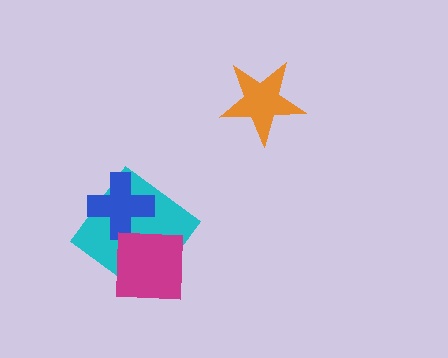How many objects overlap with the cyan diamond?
2 objects overlap with the cyan diamond.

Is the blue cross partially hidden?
No, no other shape covers it.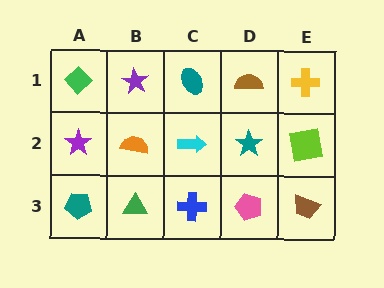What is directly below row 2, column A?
A teal pentagon.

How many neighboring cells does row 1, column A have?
2.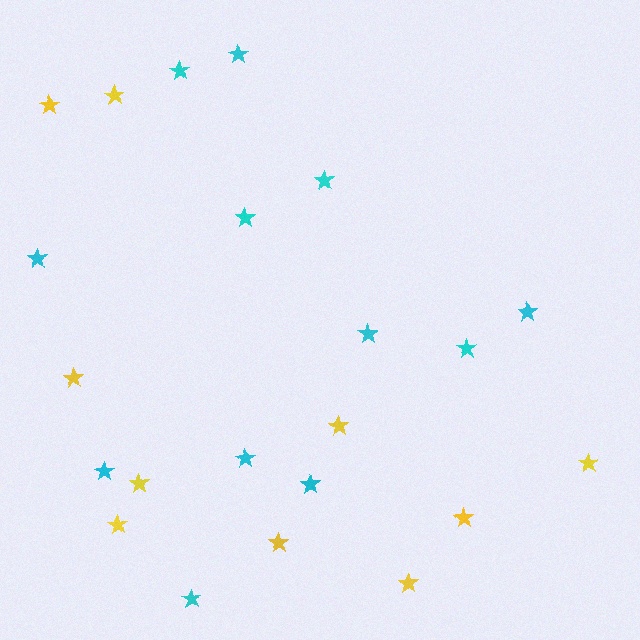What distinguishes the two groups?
There are 2 groups: one group of cyan stars (12) and one group of yellow stars (10).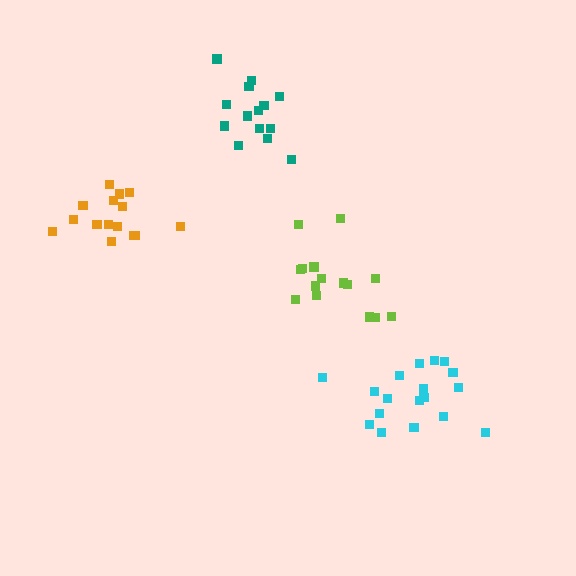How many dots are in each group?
Group 1: 15 dots, Group 2: 18 dots, Group 3: 15 dots, Group 4: 15 dots (63 total).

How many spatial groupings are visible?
There are 4 spatial groupings.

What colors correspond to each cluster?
The clusters are colored: lime, cyan, orange, teal.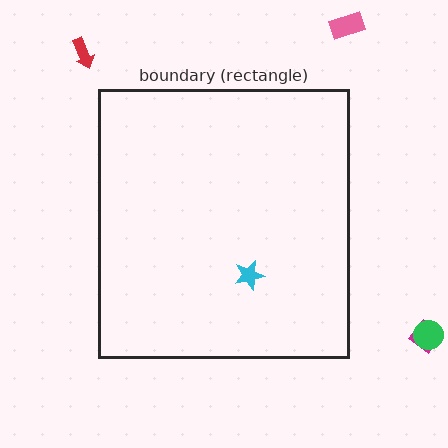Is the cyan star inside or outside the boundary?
Inside.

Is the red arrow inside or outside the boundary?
Outside.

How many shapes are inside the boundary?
1 inside, 4 outside.